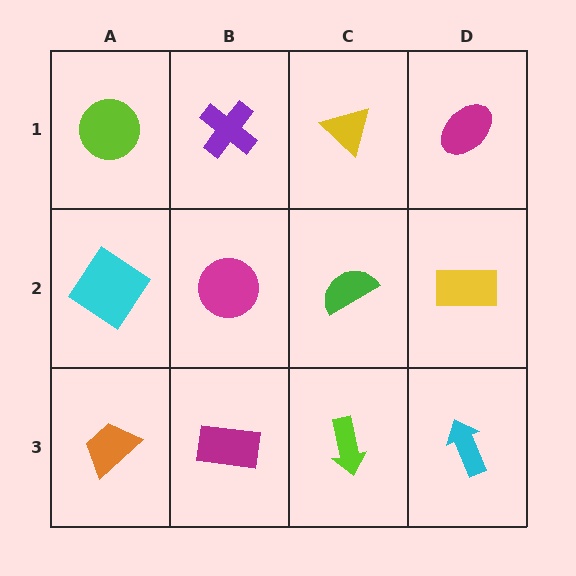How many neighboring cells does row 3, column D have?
2.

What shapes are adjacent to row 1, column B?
A magenta circle (row 2, column B), a lime circle (row 1, column A), a yellow triangle (row 1, column C).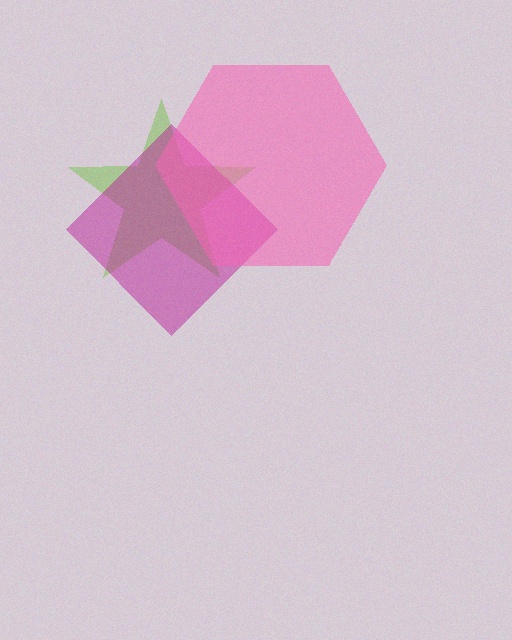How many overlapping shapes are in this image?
There are 3 overlapping shapes in the image.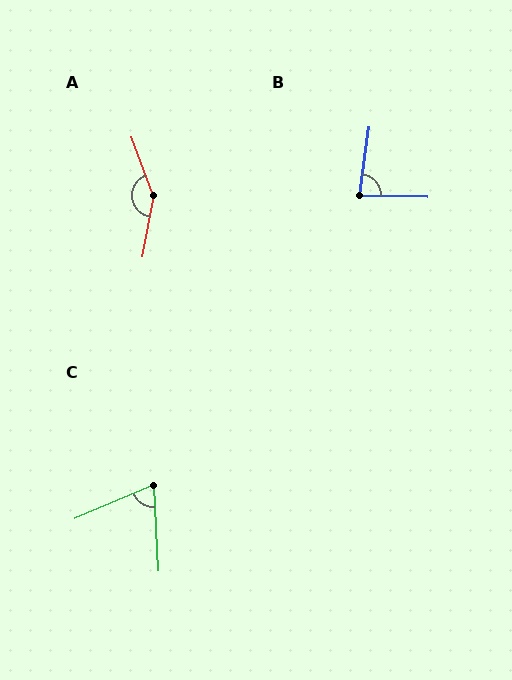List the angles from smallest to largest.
C (69°), B (83°), A (149°).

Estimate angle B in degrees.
Approximately 83 degrees.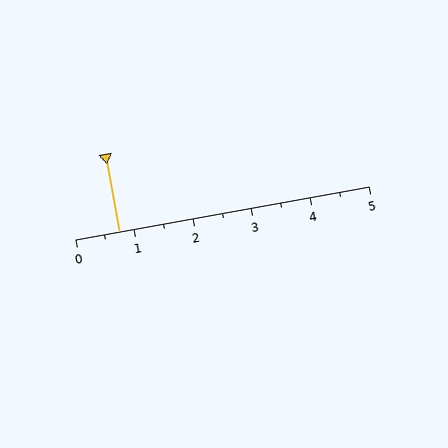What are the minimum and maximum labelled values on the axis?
The axis runs from 0 to 5.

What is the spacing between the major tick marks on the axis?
The major ticks are spaced 1 apart.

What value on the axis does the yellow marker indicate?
The marker indicates approximately 0.8.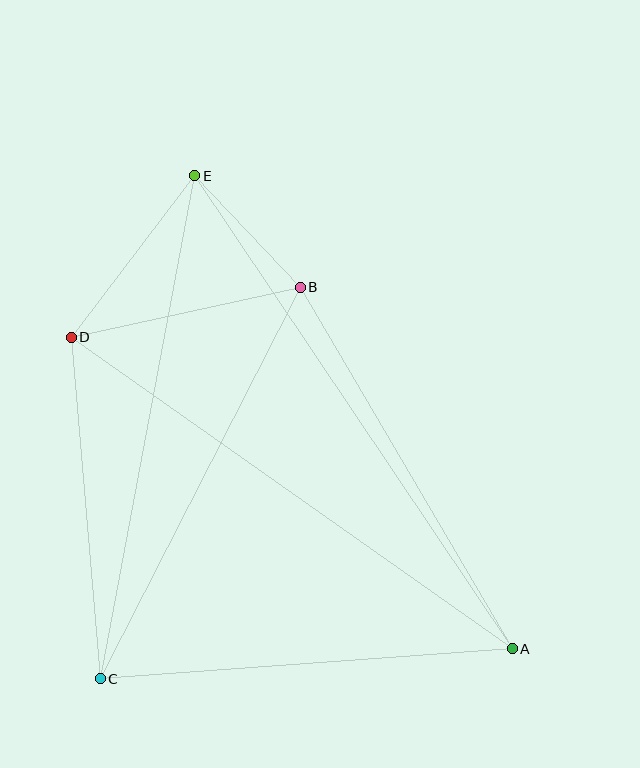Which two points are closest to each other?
Points B and E are closest to each other.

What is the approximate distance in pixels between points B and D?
The distance between B and D is approximately 234 pixels.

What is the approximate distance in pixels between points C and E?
The distance between C and E is approximately 512 pixels.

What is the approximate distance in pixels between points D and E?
The distance between D and E is approximately 204 pixels.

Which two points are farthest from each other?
Points A and E are farthest from each other.